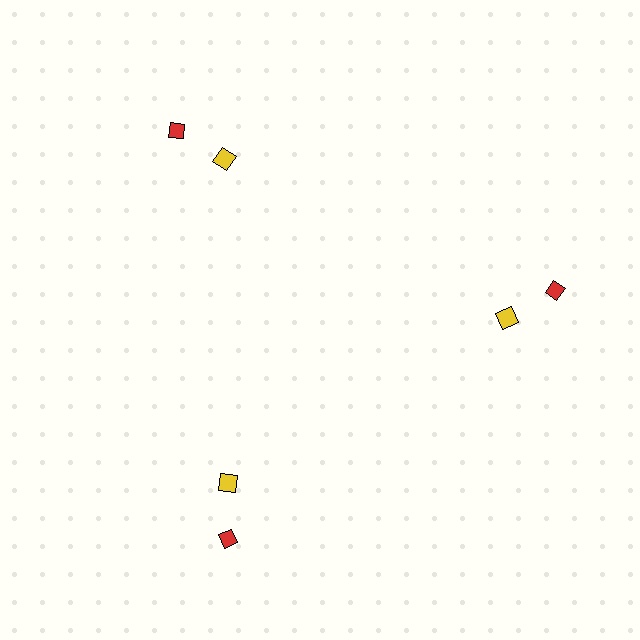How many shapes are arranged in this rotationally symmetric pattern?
There are 6 shapes, arranged in 3 groups of 2.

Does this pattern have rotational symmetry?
Yes, this pattern has 3-fold rotational symmetry. It looks the same after rotating 120 degrees around the center.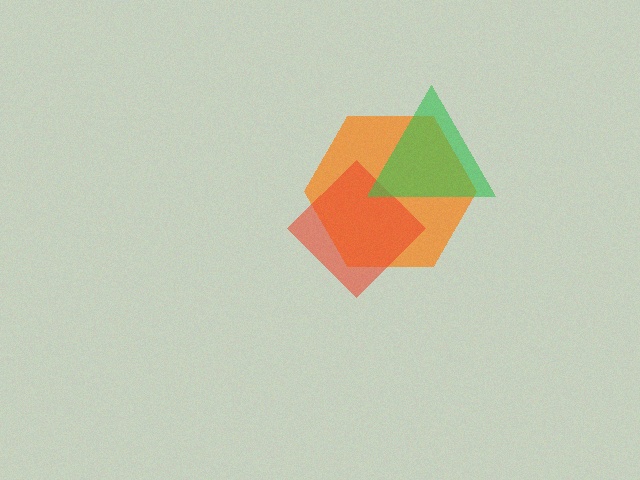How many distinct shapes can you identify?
There are 3 distinct shapes: an orange hexagon, a red diamond, a green triangle.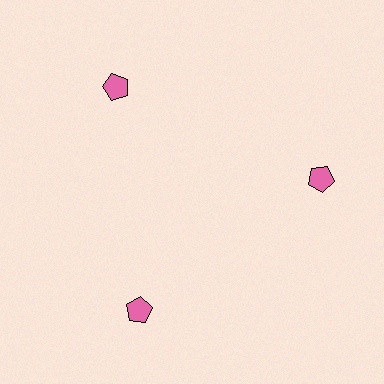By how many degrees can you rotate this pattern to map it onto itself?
The pattern maps onto itself every 120 degrees of rotation.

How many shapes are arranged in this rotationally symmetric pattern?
There are 3 shapes, arranged in 3 groups of 1.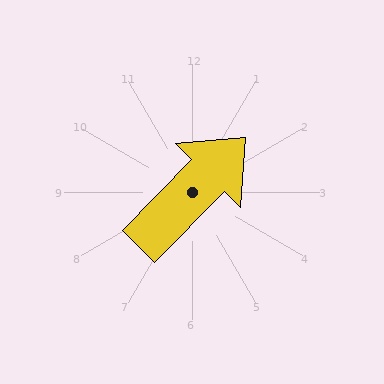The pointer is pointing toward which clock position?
Roughly 1 o'clock.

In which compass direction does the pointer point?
Northeast.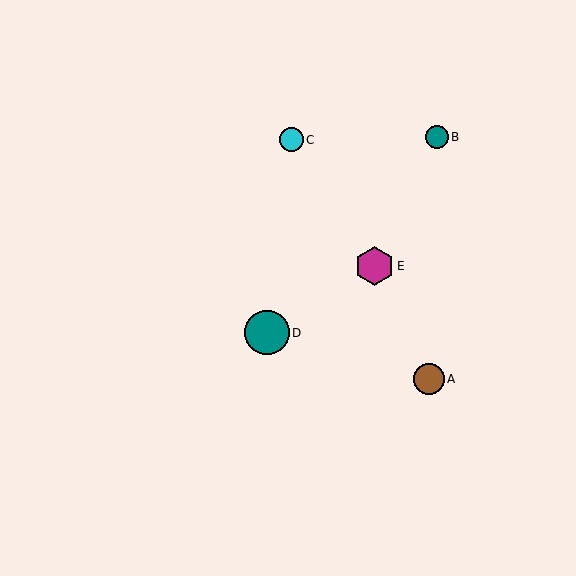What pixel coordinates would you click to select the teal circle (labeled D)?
Click at (267, 333) to select the teal circle D.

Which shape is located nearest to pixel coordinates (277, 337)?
The teal circle (labeled D) at (267, 333) is nearest to that location.